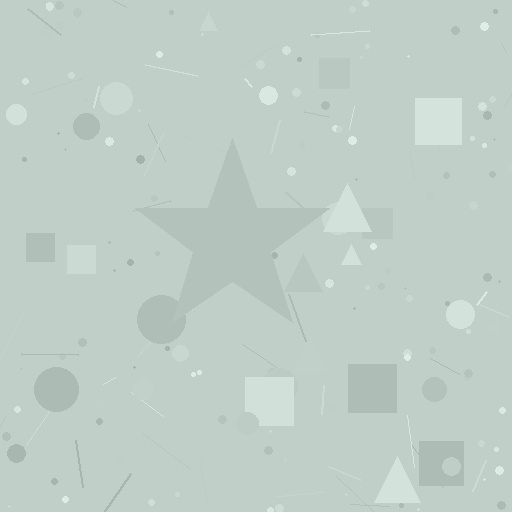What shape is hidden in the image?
A star is hidden in the image.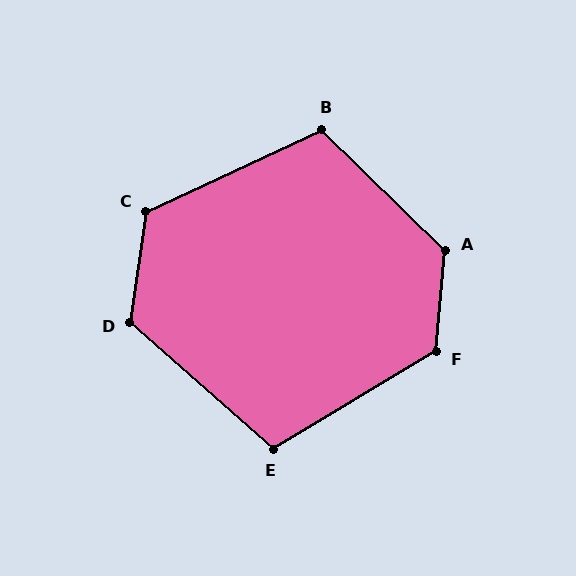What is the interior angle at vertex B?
Approximately 111 degrees (obtuse).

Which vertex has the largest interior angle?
A, at approximately 129 degrees.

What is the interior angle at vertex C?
Approximately 123 degrees (obtuse).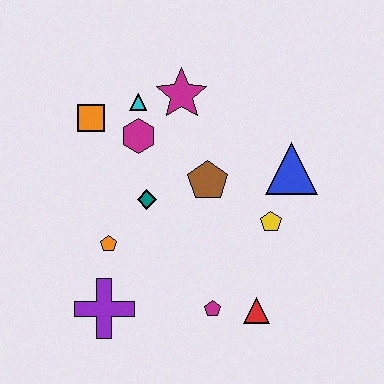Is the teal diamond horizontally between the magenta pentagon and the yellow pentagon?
No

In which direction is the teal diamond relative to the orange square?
The teal diamond is below the orange square.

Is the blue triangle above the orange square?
No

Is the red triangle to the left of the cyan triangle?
No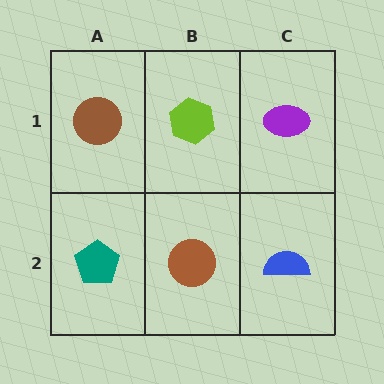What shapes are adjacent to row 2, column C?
A purple ellipse (row 1, column C), a brown circle (row 2, column B).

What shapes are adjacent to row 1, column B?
A brown circle (row 2, column B), a brown circle (row 1, column A), a purple ellipse (row 1, column C).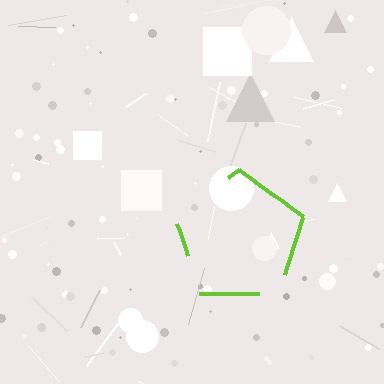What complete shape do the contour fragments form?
The contour fragments form a pentagon.